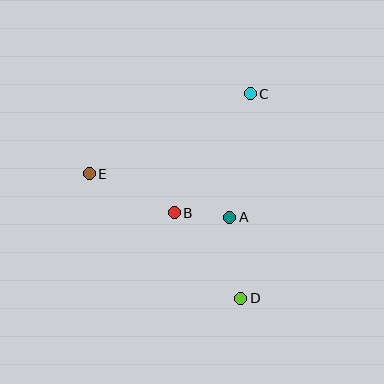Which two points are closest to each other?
Points A and B are closest to each other.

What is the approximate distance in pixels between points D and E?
The distance between D and E is approximately 196 pixels.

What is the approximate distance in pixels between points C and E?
The distance between C and E is approximately 180 pixels.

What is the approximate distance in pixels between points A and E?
The distance between A and E is approximately 147 pixels.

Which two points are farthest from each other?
Points C and D are farthest from each other.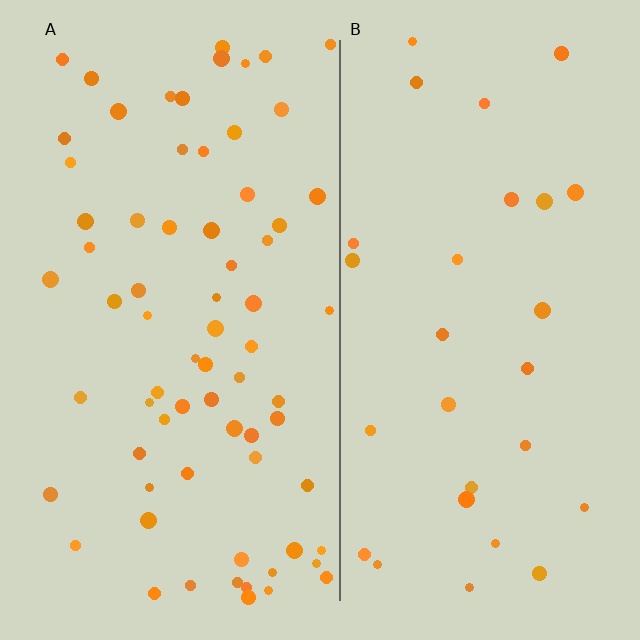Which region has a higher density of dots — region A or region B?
A (the left).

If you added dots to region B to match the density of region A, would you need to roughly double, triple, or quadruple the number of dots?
Approximately double.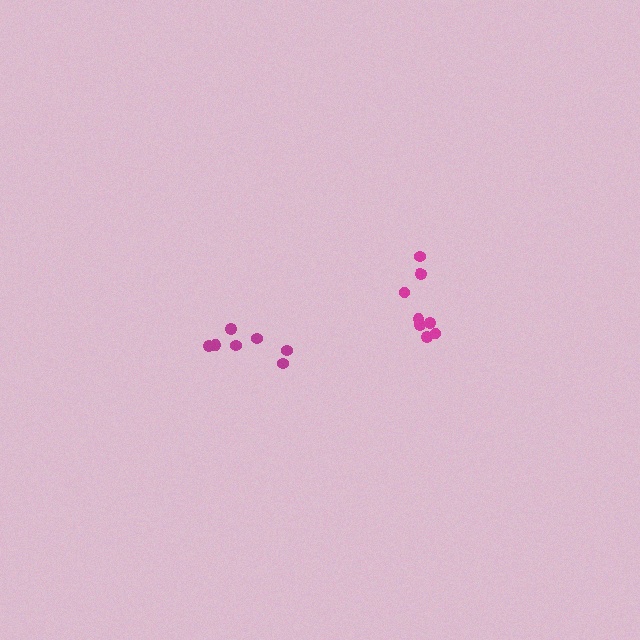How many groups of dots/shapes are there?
There are 2 groups.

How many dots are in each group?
Group 1: 7 dots, Group 2: 8 dots (15 total).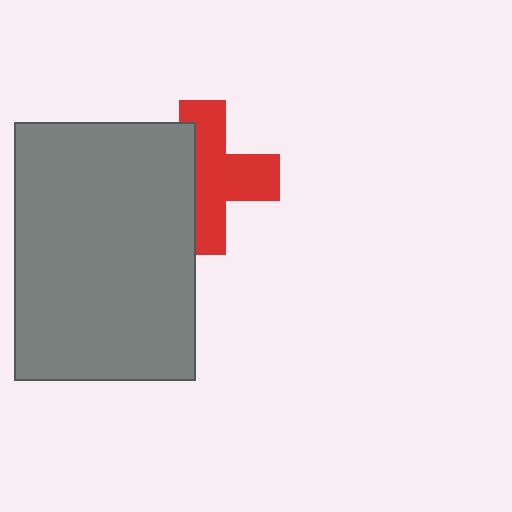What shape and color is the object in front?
The object in front is a gray rectangle.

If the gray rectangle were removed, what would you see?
You would see the complete red cross.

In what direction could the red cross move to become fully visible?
The red cross could move right. That would shift it out from behind the gray rectangle entirely.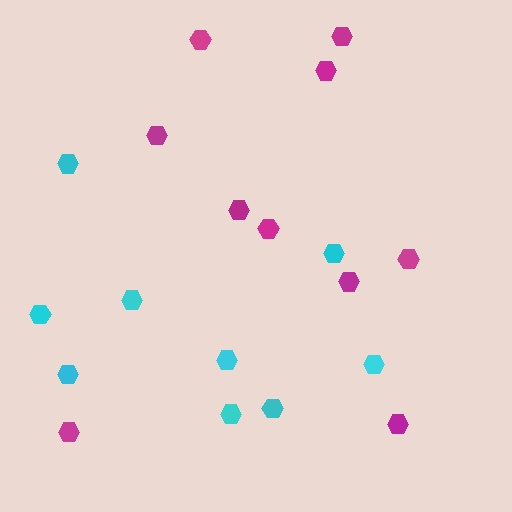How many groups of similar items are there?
There are 2 groups: one group of cyan hexagons (9) and one group of magenta hexagons (10).